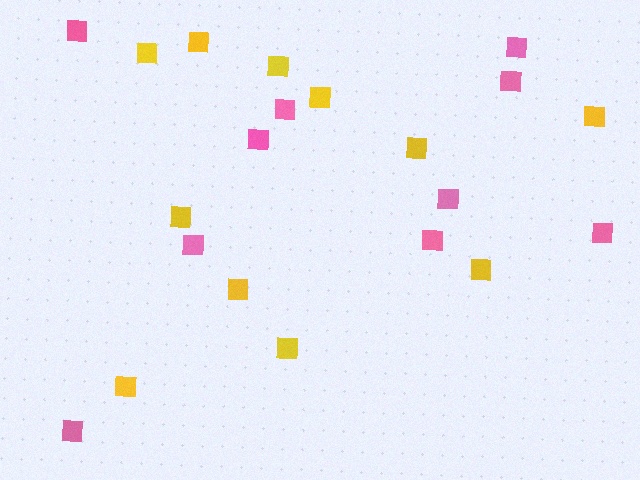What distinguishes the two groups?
There are 2 groups: one group of pink squares (10) and one group of yellow squares (11).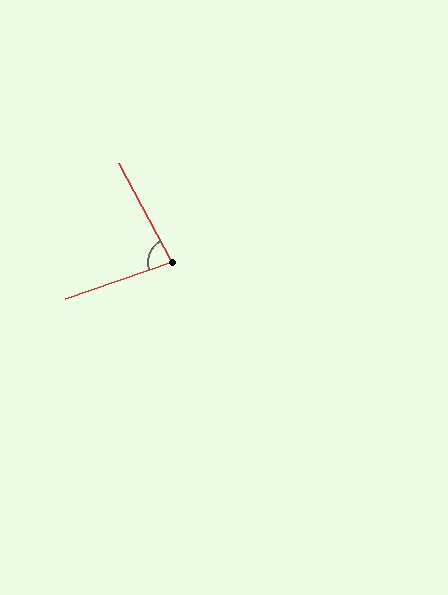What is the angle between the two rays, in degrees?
Approximately 81 degrees.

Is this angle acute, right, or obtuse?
It is acute.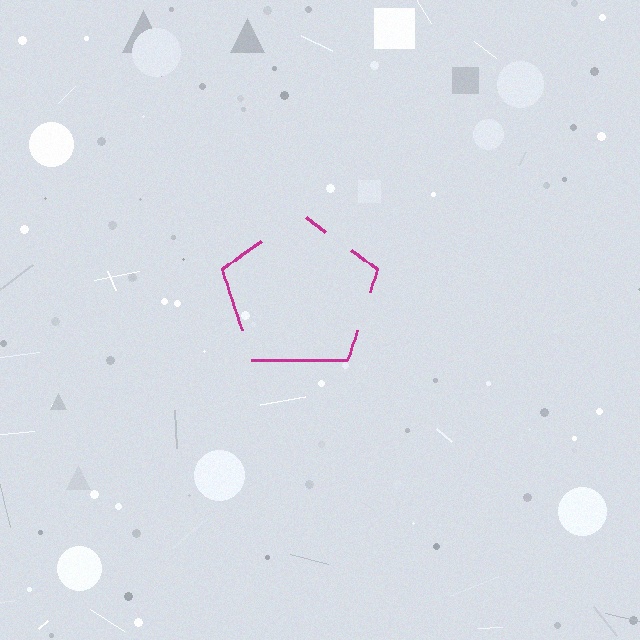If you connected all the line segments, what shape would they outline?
They would outline a pentagon.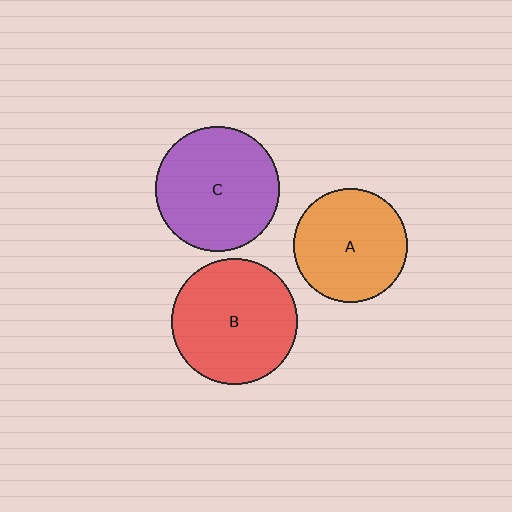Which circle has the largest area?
Circle B (red).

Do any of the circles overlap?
No, none of the circles overlap.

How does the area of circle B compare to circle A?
Approximately 1.2 times.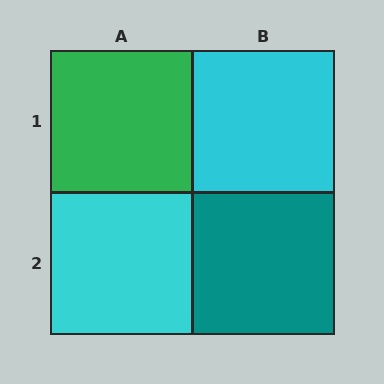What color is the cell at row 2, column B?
Teal.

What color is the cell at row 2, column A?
Cyan.